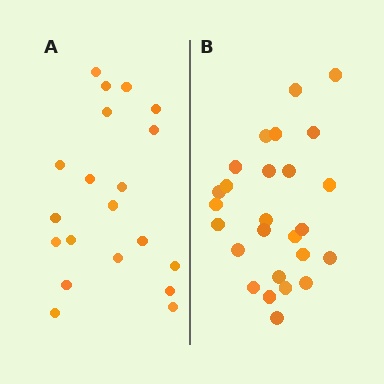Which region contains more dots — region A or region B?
Region B (the right region) has more dots.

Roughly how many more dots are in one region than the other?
Region B has about 6 more dots than region A.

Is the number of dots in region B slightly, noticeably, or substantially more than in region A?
Region B has noticeably more, but not dramatically so. The ratio is roughly 1.3 to 1.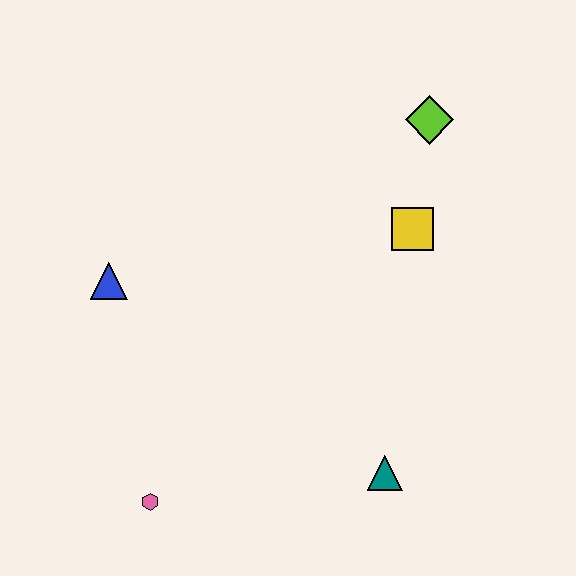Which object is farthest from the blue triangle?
The lime diamond is farthest from the blue triangle.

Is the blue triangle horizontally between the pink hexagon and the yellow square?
No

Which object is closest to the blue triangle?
The pink hexagon is closest to the blue triangle.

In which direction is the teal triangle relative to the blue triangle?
The teal triangle is to the right of the blue triangle.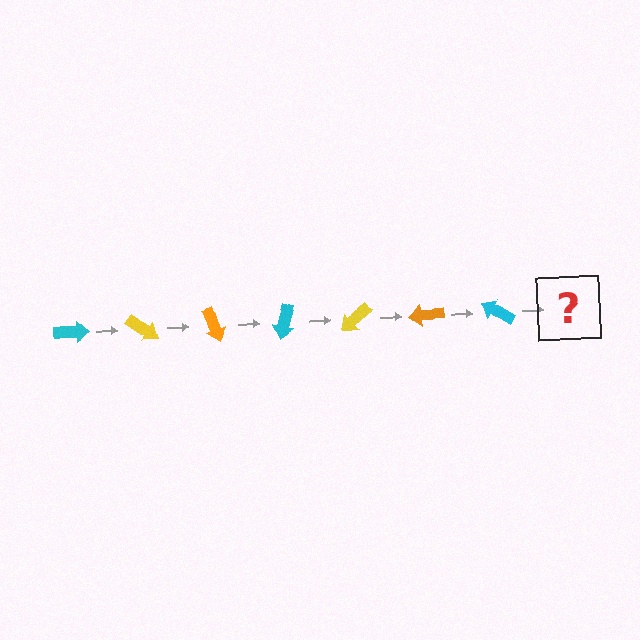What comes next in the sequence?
The next element should be a yellow arrow, rotated 245 degrees from the start.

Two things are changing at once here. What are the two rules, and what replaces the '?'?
The two rules are that it rotates 35 degrees each step and the color cycles through cyan, yellow, and orange. The '?' should be a yellow arrow, rotated 245 degrees from the start.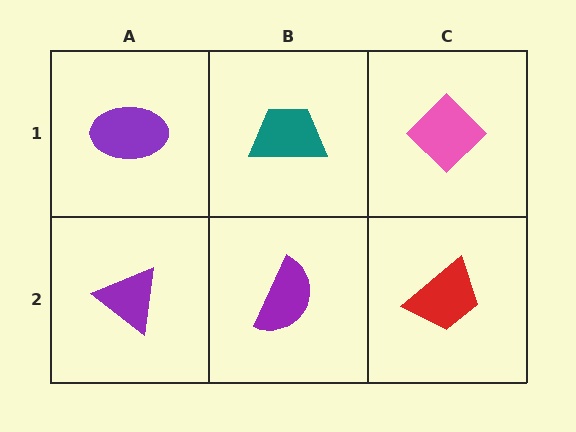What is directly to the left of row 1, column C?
A teal trapezoid.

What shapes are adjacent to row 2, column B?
A teal trapezoid (row 1, column B), a purple triangle (row 2, column A), a red trapezoid (row 2, column C).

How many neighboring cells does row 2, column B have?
3.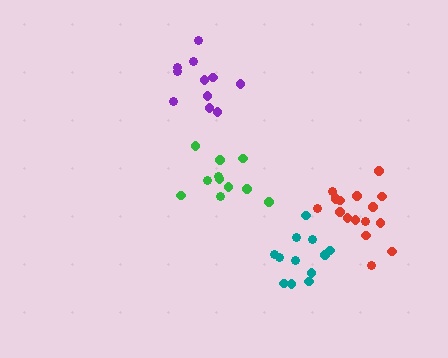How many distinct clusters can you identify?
There are 4 distinct clusters.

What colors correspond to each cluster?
The clusters are colored: purple, teal, red, green.